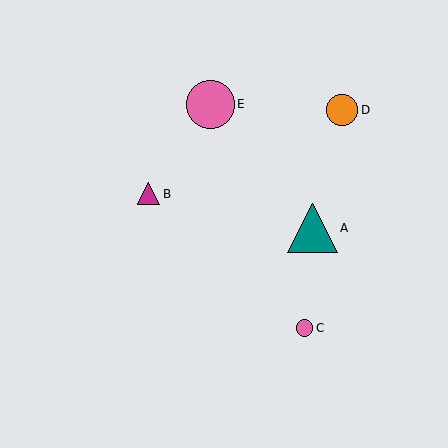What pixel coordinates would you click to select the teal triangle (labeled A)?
Click at (313, 228) to select the teal triangle A.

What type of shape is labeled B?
Shape B is a magenta triangle.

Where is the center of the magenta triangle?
The center of the magenta triangle is at (149, 194).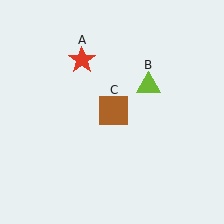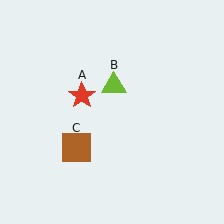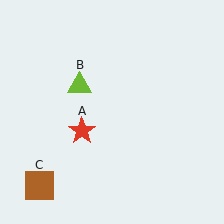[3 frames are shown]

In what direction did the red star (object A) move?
The red star (object A) moved down.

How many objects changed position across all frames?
3 objects changed position: red star (object A), lime triangle (object B), brown square (object C).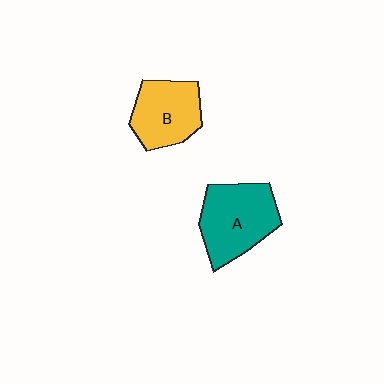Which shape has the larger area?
Shape A (teal).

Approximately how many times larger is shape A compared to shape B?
Approximately 1.2 times.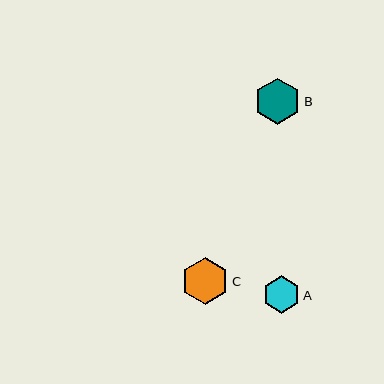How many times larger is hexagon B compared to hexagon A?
Hexagon B is approximately 1.2 times the size of hexagon A.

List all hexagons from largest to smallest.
From largest to smallest: C, B, A.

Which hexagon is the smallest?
Hexagon A is the smallest with a size of approximately 37 pixels.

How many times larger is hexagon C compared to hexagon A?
Hexagon C is approximately 1.3 times the size of hexagon A.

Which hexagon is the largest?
Hexagon C is the largest with a size of approximately 47 pixels.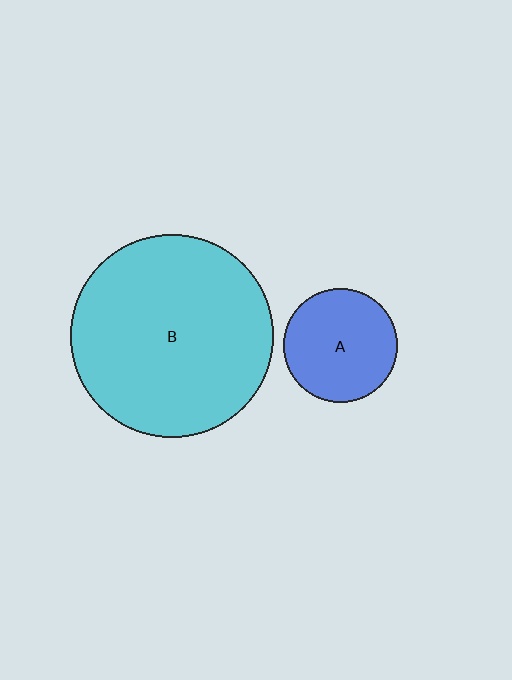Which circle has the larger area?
Circle B (cyan).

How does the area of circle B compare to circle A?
Approximately 3.2 times.